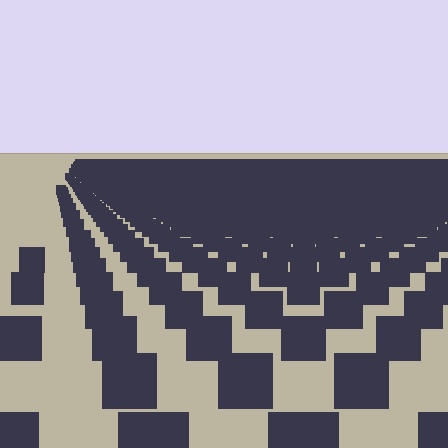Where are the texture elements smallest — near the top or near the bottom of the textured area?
Near the top.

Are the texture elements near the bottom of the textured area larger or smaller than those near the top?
Larger. Near the bottom, elements are closer to the viewer and appear at a bigger on-screen size.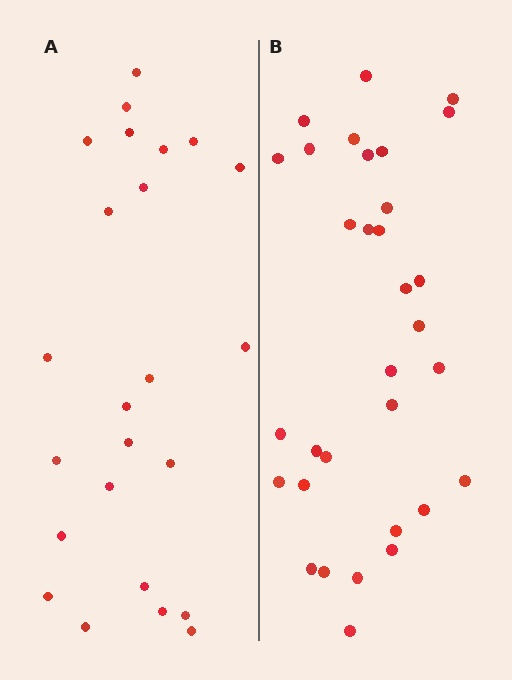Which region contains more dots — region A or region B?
Region B (the right region) has more dots.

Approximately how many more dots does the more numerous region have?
Region B has roughly 8 or so more dots than region A.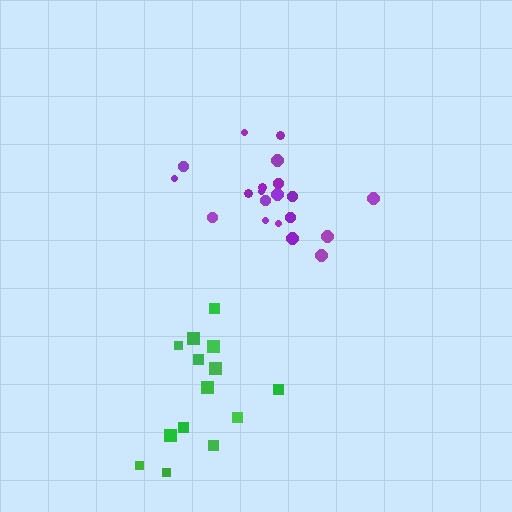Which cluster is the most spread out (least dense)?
Green.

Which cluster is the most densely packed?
Purple.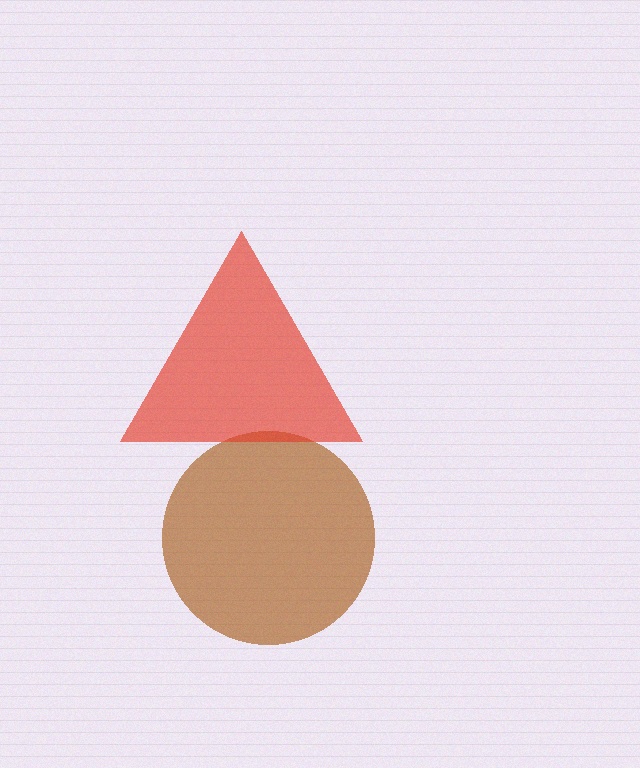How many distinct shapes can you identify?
There are 2 distinct shapes: a brown circle, a red triangle.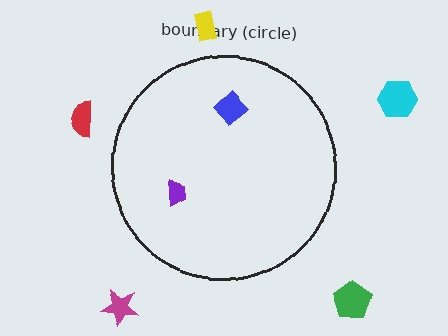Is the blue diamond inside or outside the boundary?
Inside.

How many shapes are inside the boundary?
2 inside, 5 outside.